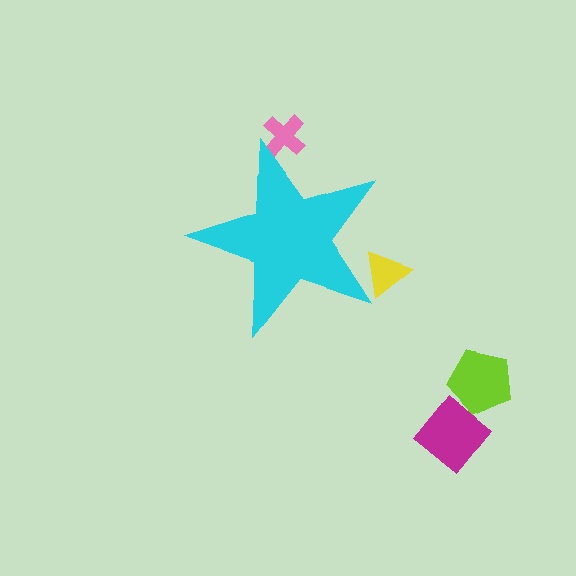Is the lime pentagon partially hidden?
No, the lime pentagon is fully visible.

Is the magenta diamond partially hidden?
No, the magenta diamond is fully visible.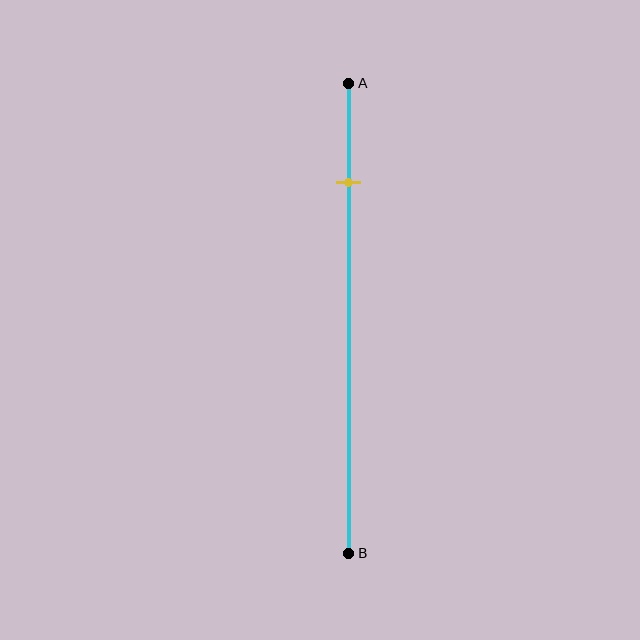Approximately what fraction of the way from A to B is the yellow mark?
The yellow mark is approximately 20% of the way from A to B.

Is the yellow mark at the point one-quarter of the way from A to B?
No, the mark is at about 20% from A, not at the 25% one-quarter point.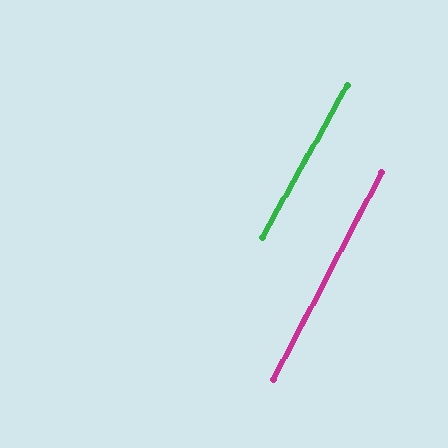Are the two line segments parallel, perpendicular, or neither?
Parallel — their directions differ by only 1.9°.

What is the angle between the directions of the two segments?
Approximately 2 degrees.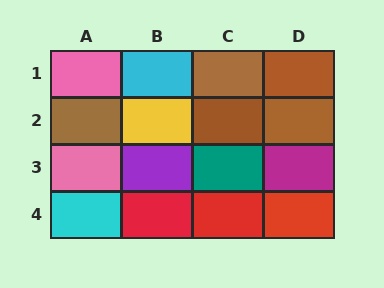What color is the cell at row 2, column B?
Yellow.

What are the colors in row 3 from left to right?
Pink, purple, teal, magenta.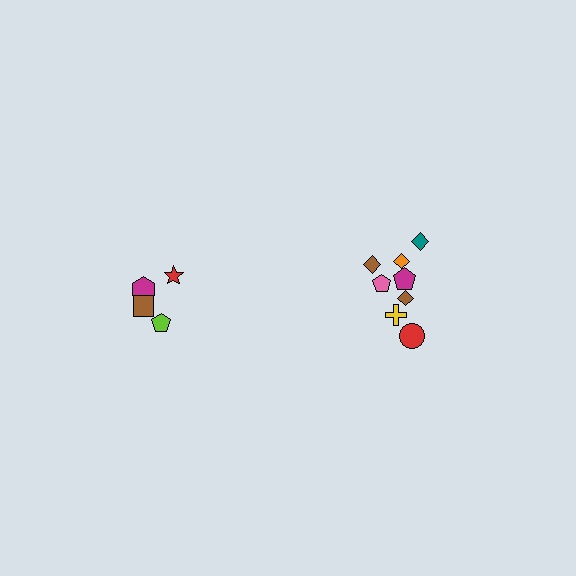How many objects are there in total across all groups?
There are 12 objects.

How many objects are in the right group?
There are 8 objects.